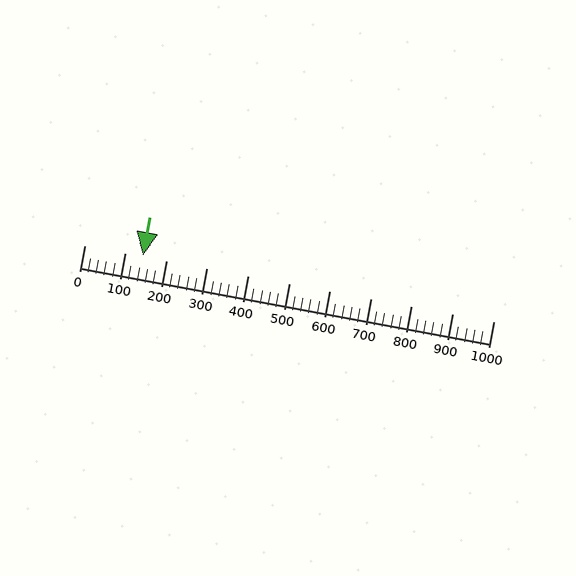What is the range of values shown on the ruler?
The ruler shows values from 0 to 1000.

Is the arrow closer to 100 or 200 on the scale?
The arrow is closer to 100.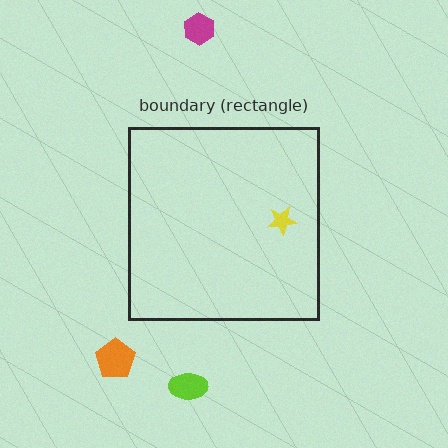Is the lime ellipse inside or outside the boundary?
Outside.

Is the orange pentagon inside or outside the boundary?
Outside.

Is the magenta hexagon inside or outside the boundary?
Outside.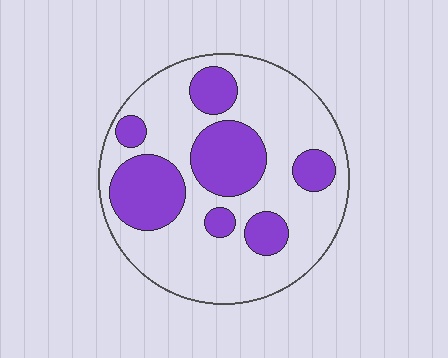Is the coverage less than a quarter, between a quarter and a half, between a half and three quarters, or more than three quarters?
Between a quarter and a half.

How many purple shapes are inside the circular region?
7.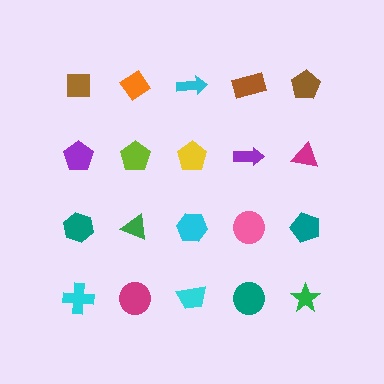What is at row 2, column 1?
A purple pentagon.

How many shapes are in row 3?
5 shapes.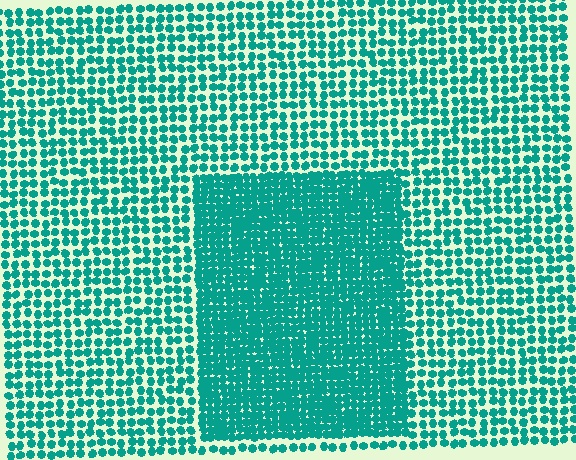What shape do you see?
I see a rectangle.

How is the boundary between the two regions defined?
The boundary is defined by a change in element density (approximately 2.0x ratio). All elements are the same color, size, and shape.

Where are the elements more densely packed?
The elements are more densely packed inside the rectangle boundary.